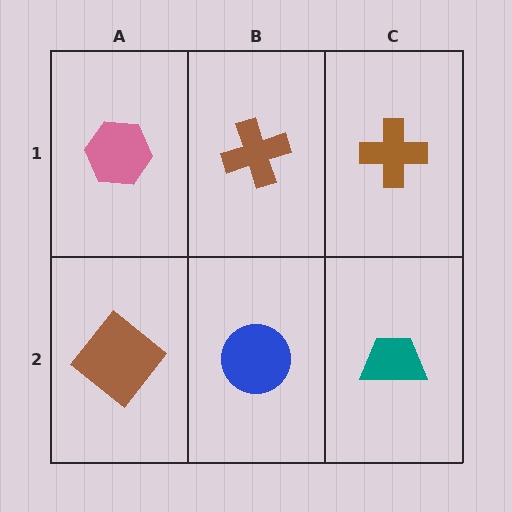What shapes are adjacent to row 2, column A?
A pink hexagon (row 1, column A), a blue circle (row 2, column B).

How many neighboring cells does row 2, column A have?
2.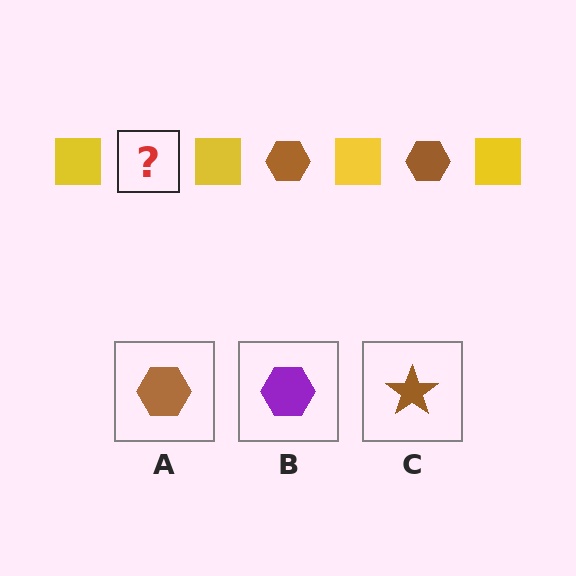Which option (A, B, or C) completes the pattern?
A.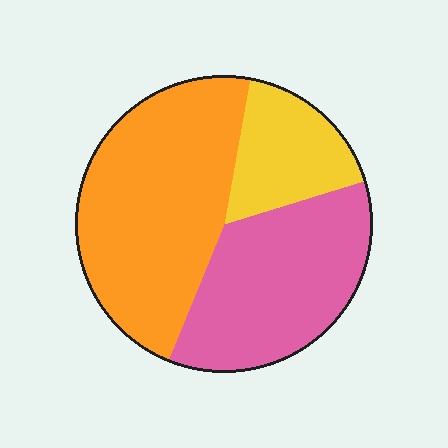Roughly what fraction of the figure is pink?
Pink covers around 35% of the figure.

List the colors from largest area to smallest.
From largest to smallest: orange, pink, yellow.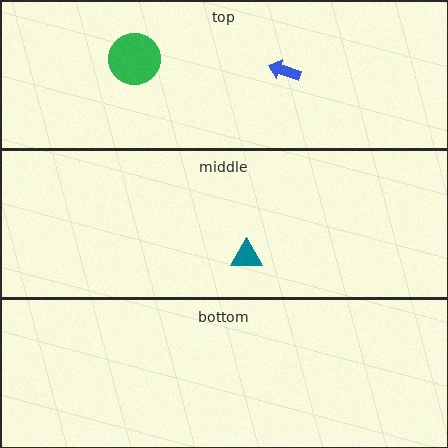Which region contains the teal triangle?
The middle region.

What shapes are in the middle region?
The teal triangle.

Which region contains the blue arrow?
The top region.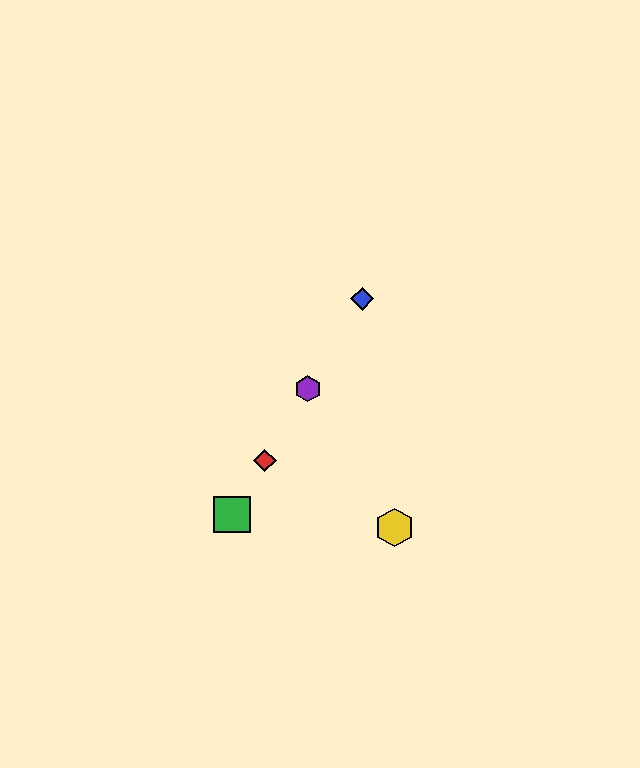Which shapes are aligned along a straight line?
The red diamond, the blue diamond, the green square, the purple hexagon are aligned along a straight line.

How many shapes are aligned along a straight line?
4 shapes (the red diamond, the blue diamond, the green square, the purple hexagon) are aligned along a straight line.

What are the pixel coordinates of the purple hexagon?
The purple hexagon is at (308, 389).